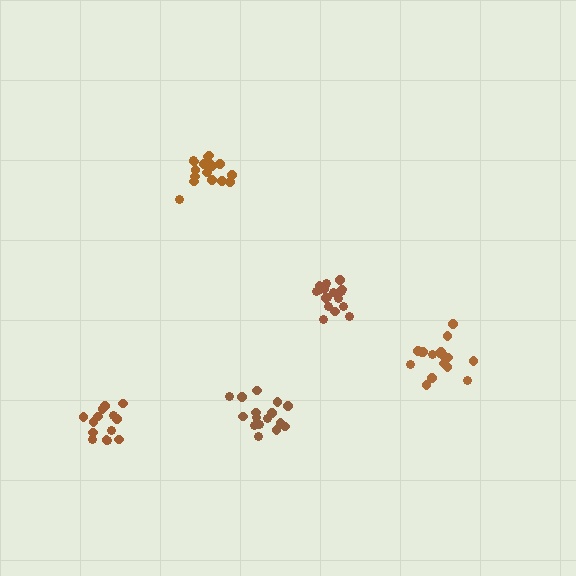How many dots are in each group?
Group 1: 16 dots, Group 2: 18 dots, Group 3: 14 dots, Group 4: 18 dots, Group 5: 17 dots (83 total).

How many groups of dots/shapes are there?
There are 5 groups.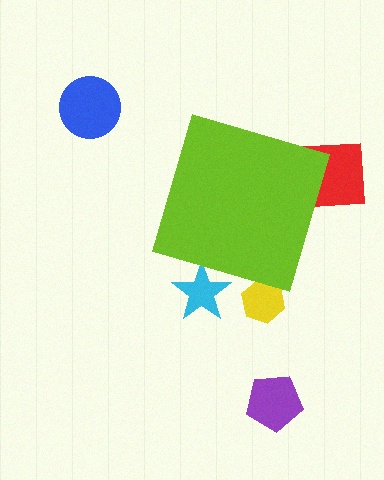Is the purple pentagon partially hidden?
No, the purple pentagon is fully visible.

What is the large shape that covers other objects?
A lime diamond.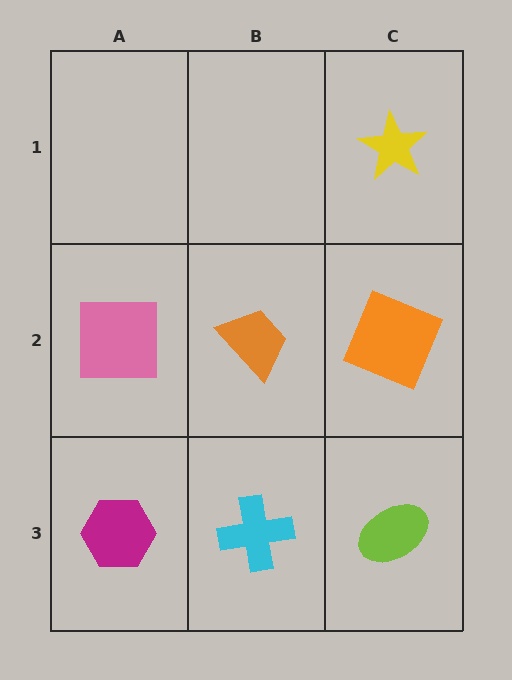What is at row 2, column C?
An orange square.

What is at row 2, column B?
An orange trapezoid.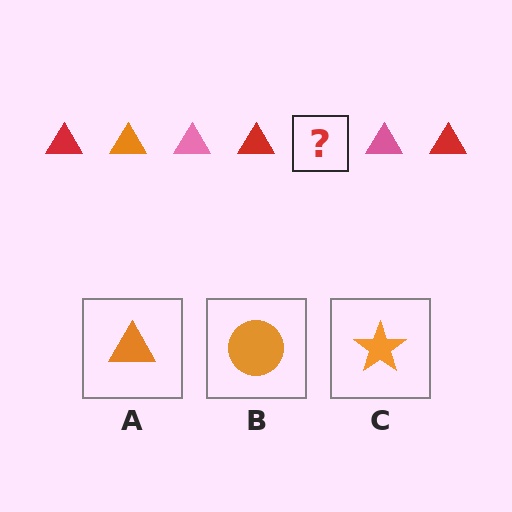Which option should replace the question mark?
Option A.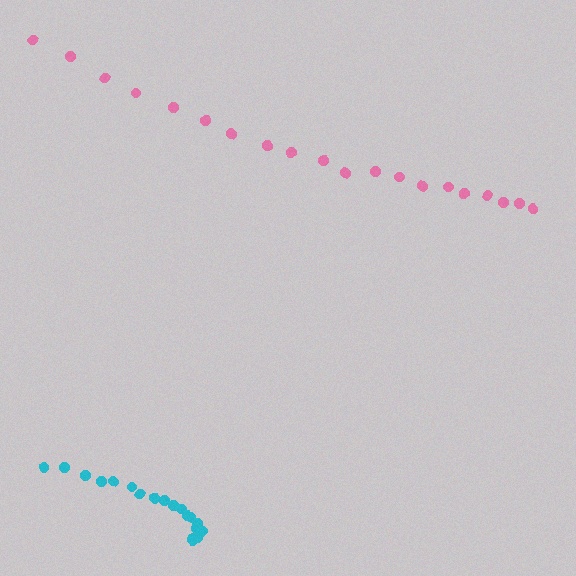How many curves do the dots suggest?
There are 2 distinct paths.